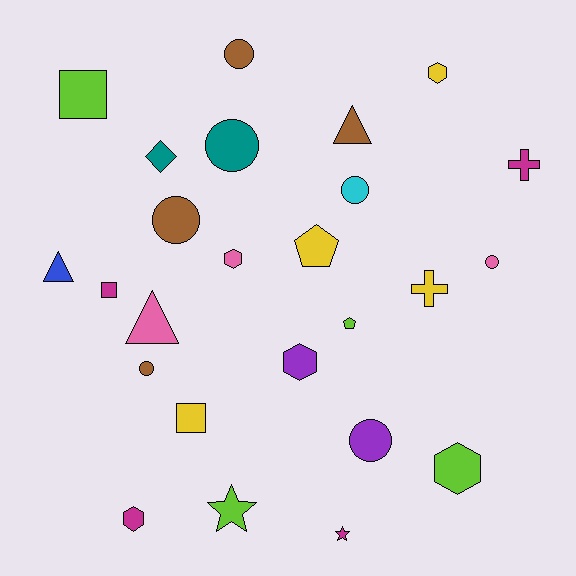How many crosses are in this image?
There are 2 crosses.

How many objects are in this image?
There are 25 objects.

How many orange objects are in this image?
There are no orange objects.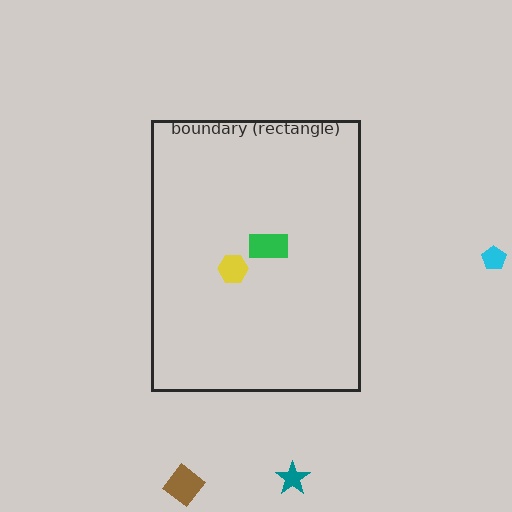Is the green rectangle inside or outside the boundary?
Inside.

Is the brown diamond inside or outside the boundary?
Outside.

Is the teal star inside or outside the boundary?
Outside.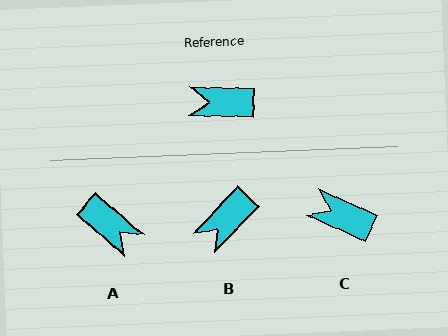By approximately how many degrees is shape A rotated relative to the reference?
Approximately 140 degrees counter-clockwise.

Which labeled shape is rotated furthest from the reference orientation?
A, about 140 degrees away.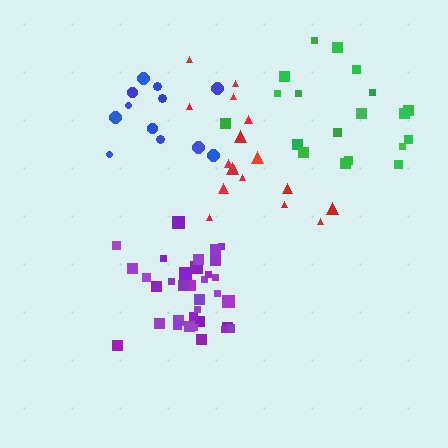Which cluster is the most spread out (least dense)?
Green.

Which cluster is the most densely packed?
Purple.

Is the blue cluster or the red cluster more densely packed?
Blue.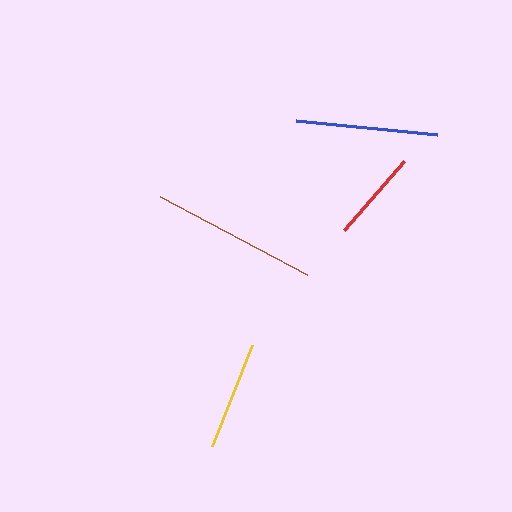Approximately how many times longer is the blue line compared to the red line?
The blue line is approximately 1.5 times the length of the red line.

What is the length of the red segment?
The red segment is approximately 91 pixels long.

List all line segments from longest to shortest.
From longest to shortest: brown, blue, yellow, red.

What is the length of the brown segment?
The brown segment is approximately 166 pixels long.